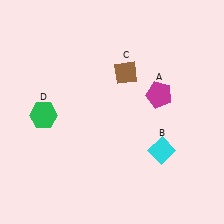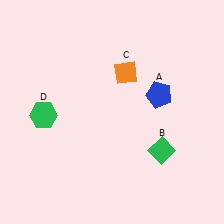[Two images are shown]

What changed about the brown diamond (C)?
In Image 1, C is brown. In Image 2, it changed to orange.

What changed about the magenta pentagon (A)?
In Image 1, A is magenta. In Image 2, it changed to blue.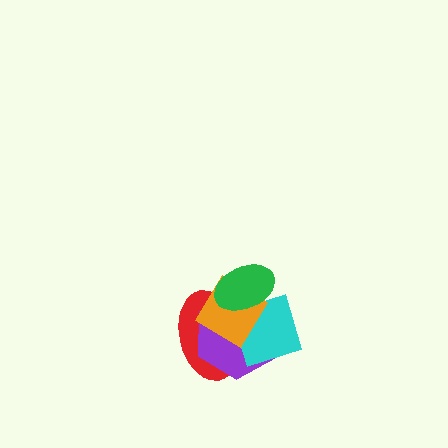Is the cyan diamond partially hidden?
Yes, it is partially covered by another shape.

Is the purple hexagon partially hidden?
Yes, it is partially covered by another shape.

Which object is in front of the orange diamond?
The green ellipse is in front of the orange diamond.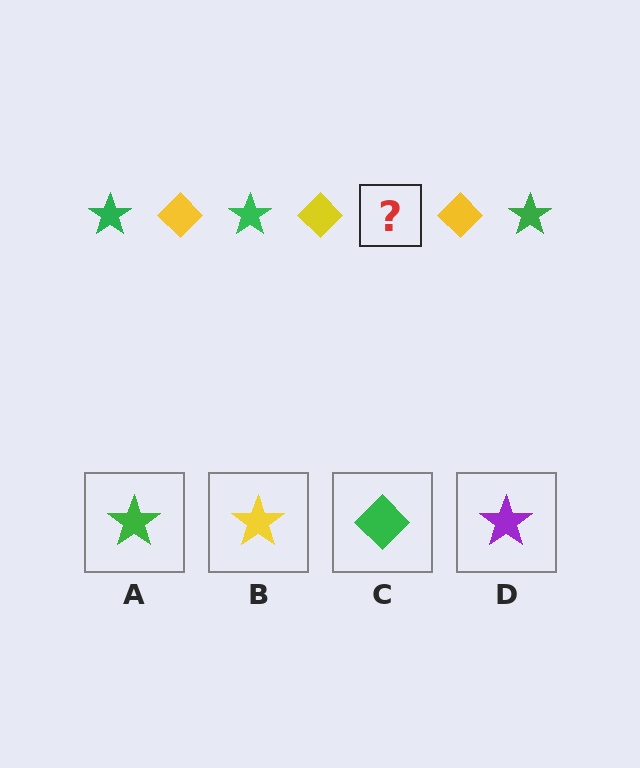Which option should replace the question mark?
Option A.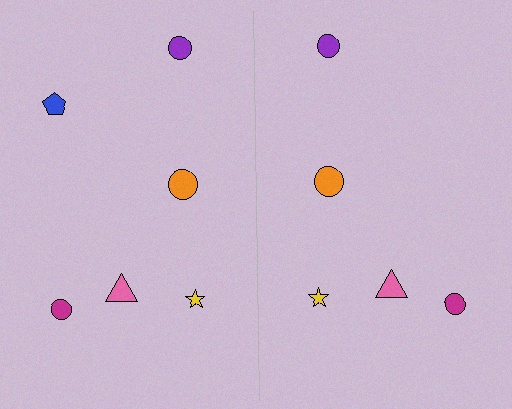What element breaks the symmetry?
A blue pentagon is missing from the right side.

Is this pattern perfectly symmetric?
No, the pattern is not perfectly symmetric. A blue pentagon is missing from the right side.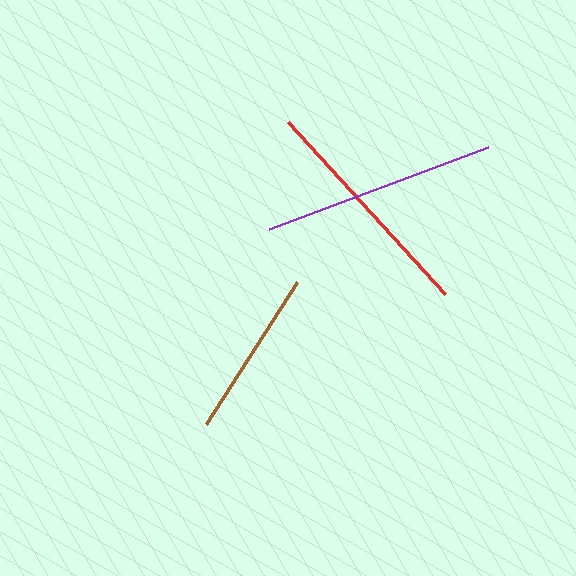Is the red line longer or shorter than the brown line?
The red line is longer than the brown line.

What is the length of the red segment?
The red segment is approximately 233 pixels long.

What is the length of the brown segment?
The brown segment is approximately 169 pixels long.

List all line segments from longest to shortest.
From longest to shortest: purple, red, brown.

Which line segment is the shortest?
The brown line is the shortest at approximately 169 pixels.